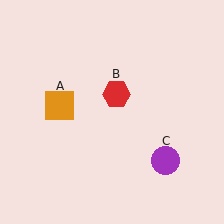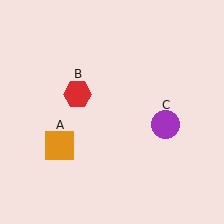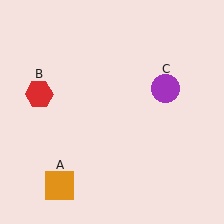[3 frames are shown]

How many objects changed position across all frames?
3 objects changed position: orange square (object A), red hexagon (object B), purple circle (object C).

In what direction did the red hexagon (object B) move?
The red hexagon (object B) moved left.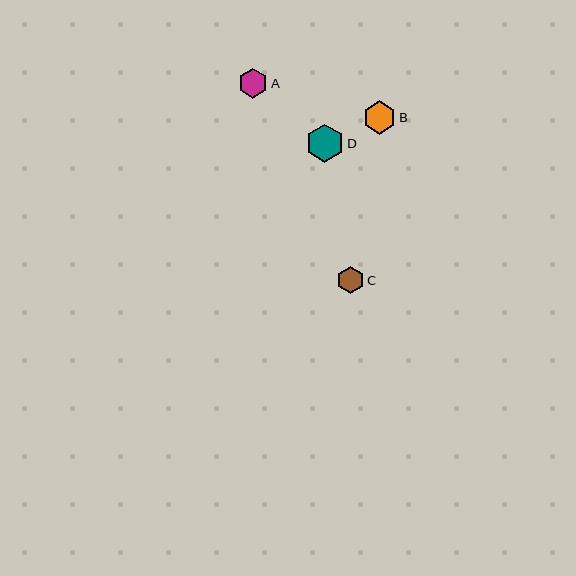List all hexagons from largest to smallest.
From largest to smallest: D, B, A, C.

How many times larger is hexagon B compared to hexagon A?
Hexagon B is approximately 1.1 times the size of hexagon A.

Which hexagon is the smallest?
Hexagon C is the smallest with a size of approximately 27 pixels.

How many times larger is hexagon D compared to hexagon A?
Hexagon D is approximately 1.3 times the size of hexagon A.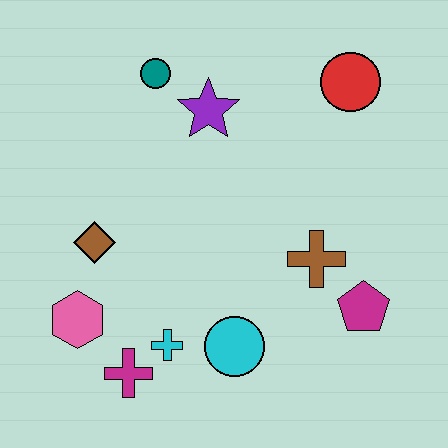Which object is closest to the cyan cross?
The magenta cross is closest to the cyan cross.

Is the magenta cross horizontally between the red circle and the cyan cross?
No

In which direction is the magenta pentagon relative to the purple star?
The magenta pentagon is below the purple star.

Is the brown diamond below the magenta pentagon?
No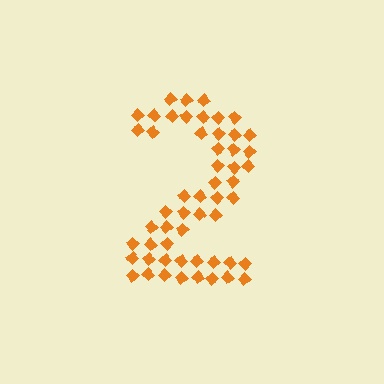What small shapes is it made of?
It is made of small diamonds.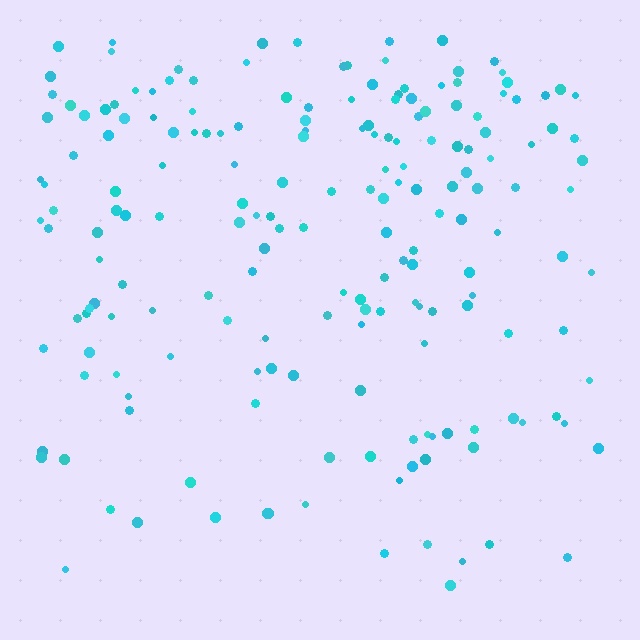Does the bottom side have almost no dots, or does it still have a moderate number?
Still a moderate number, just noticeably fewer than the top.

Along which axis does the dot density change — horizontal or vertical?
Vertical.